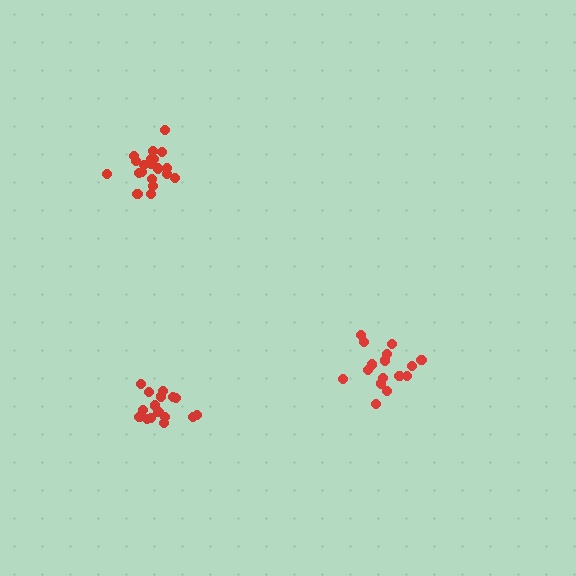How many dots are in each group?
Group 1: 21 dots, Group 2: 16 dots, Group 3: 16 dots (53 total).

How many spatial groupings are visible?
There are 3 spatial groupings.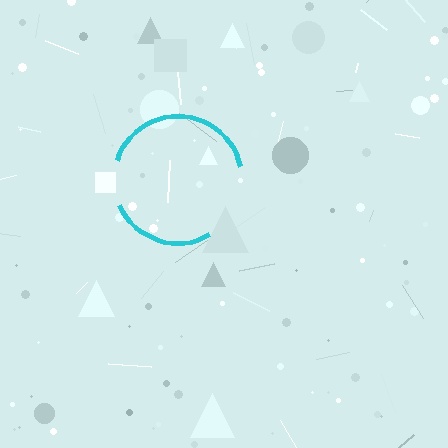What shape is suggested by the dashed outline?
The dashed outline suggests a circle.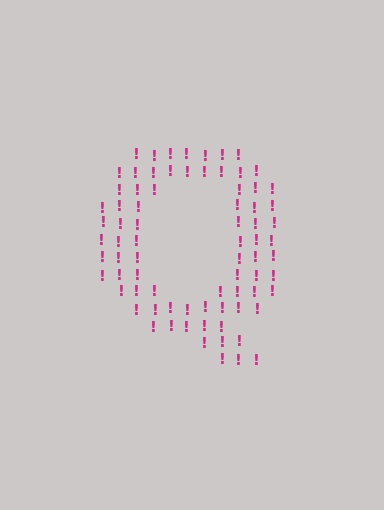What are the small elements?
The small elements are exclamation marks.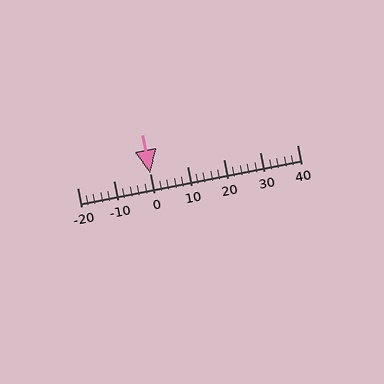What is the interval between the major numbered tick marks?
The major tick marks are spaced 10 units apart.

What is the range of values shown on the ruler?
The ruler shows values from -20 to 40.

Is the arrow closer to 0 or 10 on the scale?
The arrow is closer to 0.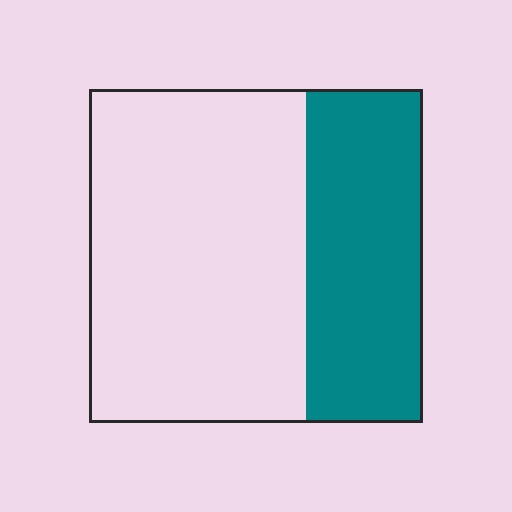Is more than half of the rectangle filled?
No.